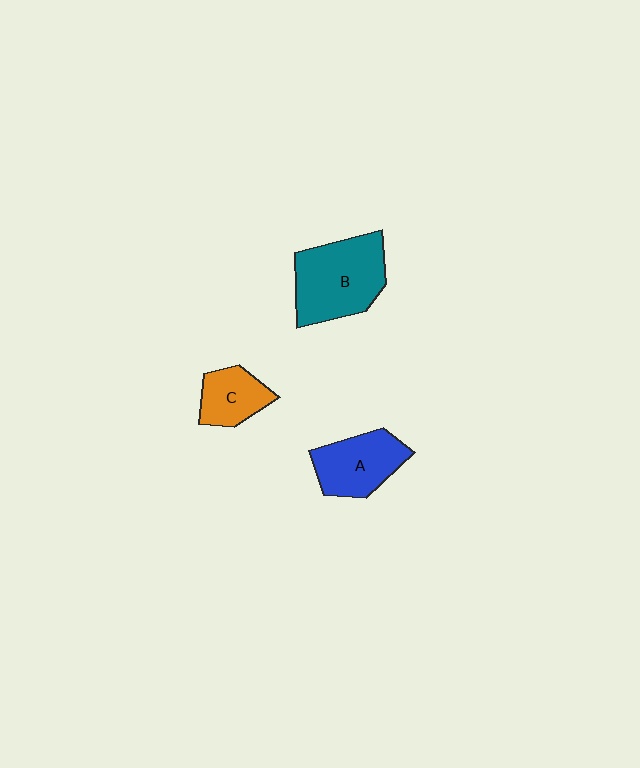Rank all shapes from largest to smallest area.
From largest to smallest: B (teal), A (blue), C (orange).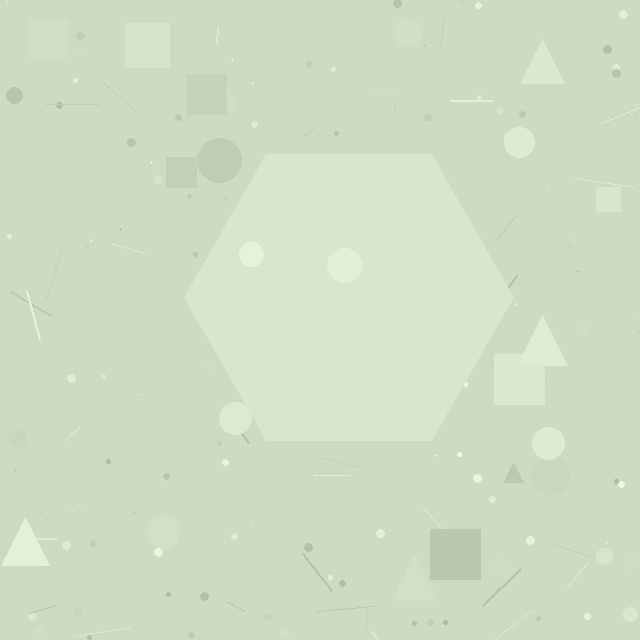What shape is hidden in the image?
A hexagon is hidden in the image.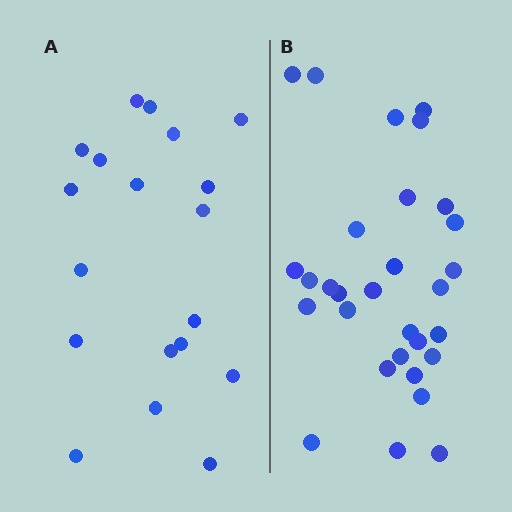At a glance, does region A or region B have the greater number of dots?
Region B (the right region) has more dots.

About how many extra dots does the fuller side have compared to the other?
Region B has roughly 12 or so more dots than region A.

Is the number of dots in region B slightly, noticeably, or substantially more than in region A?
Region B has substantially more. The ratio is roughly 1.6 to 1.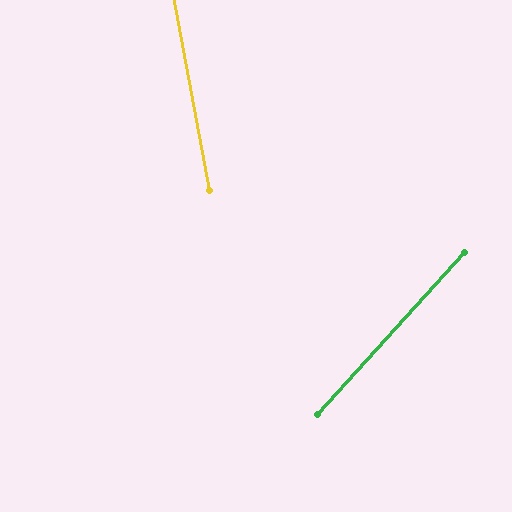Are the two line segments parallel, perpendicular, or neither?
Neither parallel nor perpendicular — they differ by about 53°.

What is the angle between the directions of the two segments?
Approximately 53 degrees.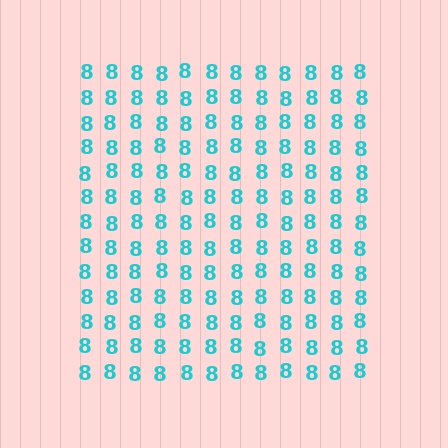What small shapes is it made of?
It is made of small digit 8's.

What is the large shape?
The large shape is a square.